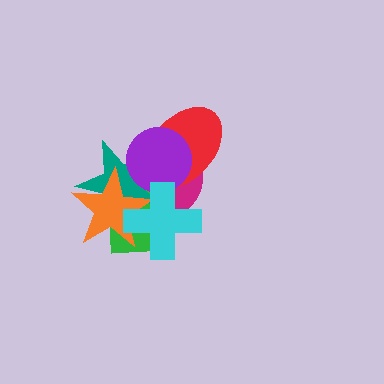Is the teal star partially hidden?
Yes, it is partially covered by another shape.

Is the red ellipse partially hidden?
Yes, it is partially covered by another shape.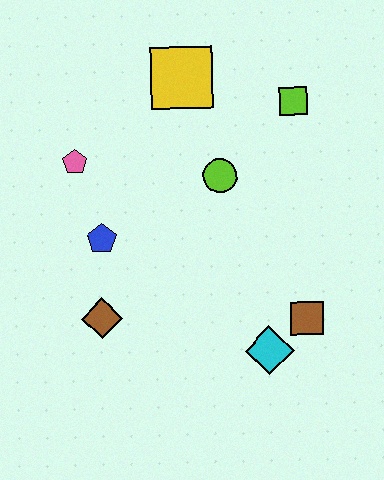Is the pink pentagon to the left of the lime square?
Yes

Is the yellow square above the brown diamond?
Yes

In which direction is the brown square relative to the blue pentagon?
The brown square is to the right of the blue pentagon.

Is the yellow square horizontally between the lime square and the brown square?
No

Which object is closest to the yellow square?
The lime circle is closest to the yellow square.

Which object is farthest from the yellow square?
The cyan diamond is farthest from the yellow square.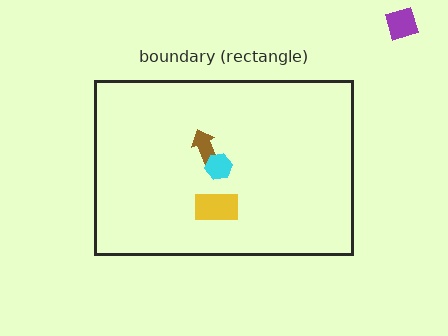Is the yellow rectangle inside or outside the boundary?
Inside.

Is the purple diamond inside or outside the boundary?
Outside.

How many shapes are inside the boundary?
3 inside, 1 outside.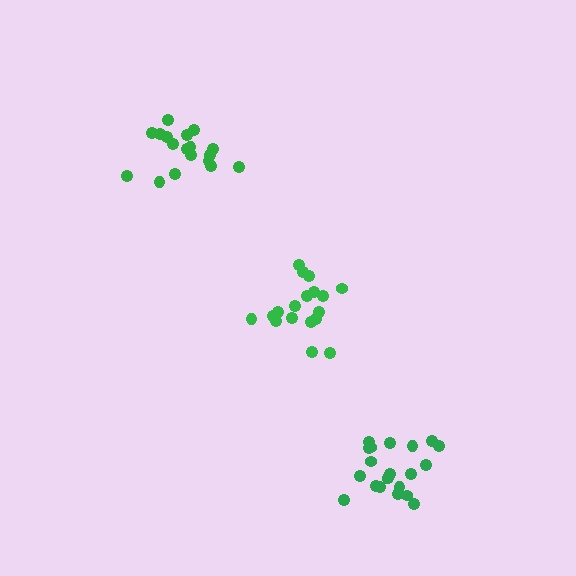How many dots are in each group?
Group 1: 18 dots, Group 2: 18 dots, Group 3: 21 dots (57 total).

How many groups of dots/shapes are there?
There are 3 groups.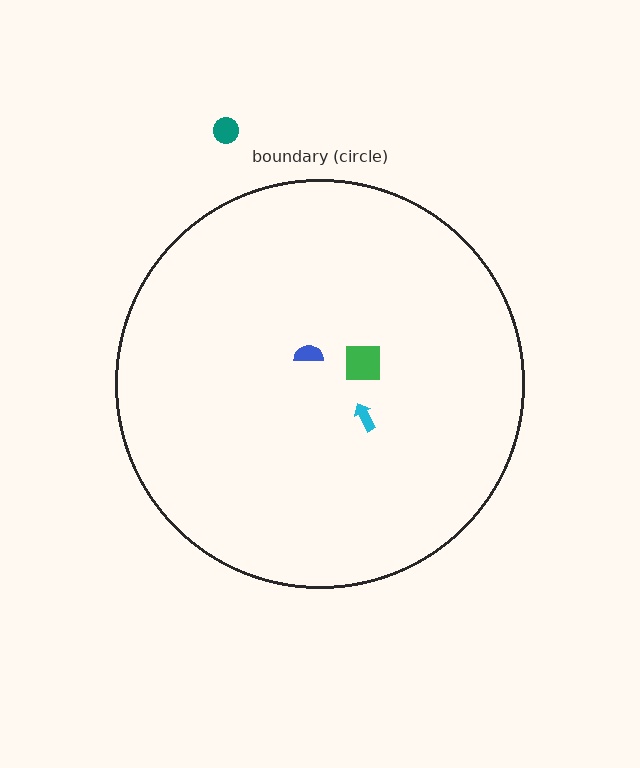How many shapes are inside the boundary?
3 inside, 1 outside.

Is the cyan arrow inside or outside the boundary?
Inside.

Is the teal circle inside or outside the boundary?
Outside.